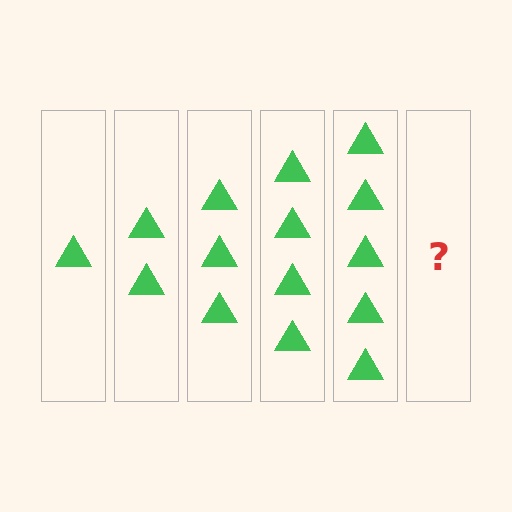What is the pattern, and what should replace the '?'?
The pattern is that each step adds one more triangle. The '?' should be 6 triangles.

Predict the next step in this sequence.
The next step is 6 triangles.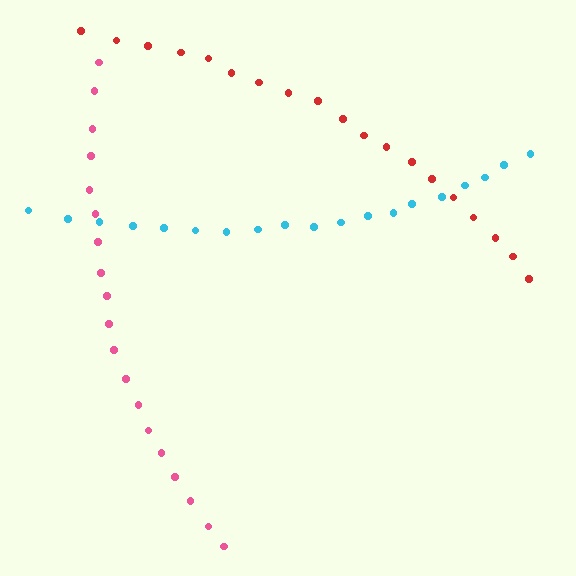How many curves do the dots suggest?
There are 3 distinct paths.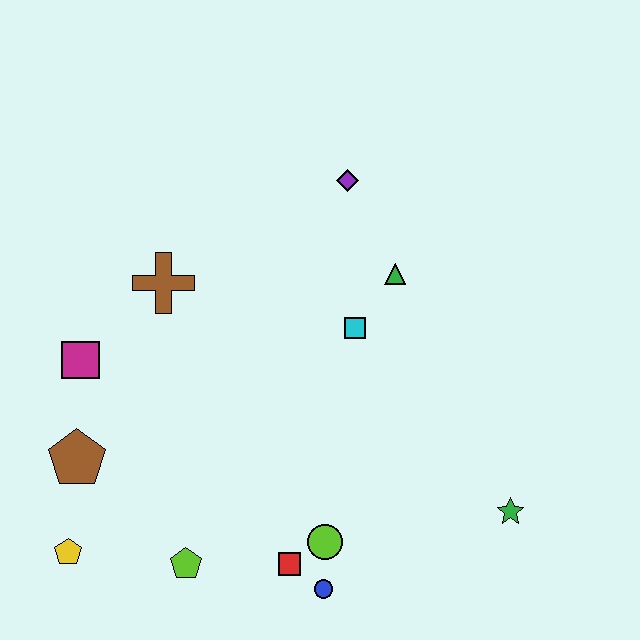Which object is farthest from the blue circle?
The purple diamond is farthest from the blue circle.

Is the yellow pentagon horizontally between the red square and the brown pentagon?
No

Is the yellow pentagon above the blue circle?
Yes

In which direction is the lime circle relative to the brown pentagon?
The lime circle is to the right of the brown pentagon.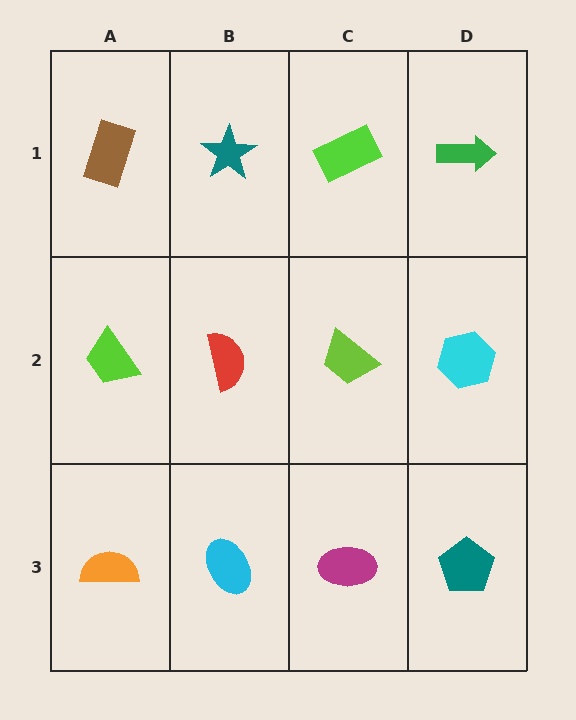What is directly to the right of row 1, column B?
A lime rectangle.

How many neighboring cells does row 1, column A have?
2.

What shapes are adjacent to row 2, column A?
A brown rectangle (row 1, column A), an orange semicircle (row 3, column A), a red semicircle (row 2, column B).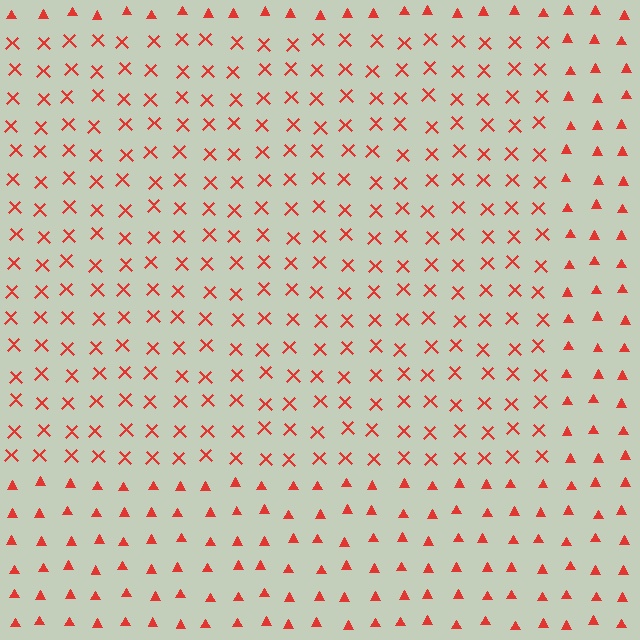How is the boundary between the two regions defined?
The boundary is defined by a change in element shape: X marks inside vs. triangles outside. All elements share the same color and spacing.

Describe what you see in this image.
The image is filled with small red elements arranged in a uniform grid. A rectangle-shaped region contains X marks, while the surrounding area contains triangles. The boundary is defined purely by the change in element shape.